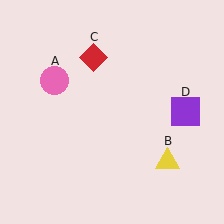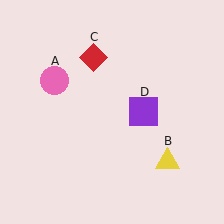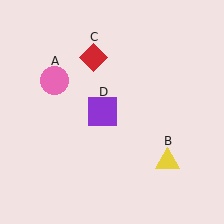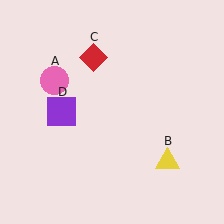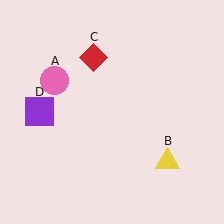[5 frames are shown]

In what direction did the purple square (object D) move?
The purple square (object D) moved left.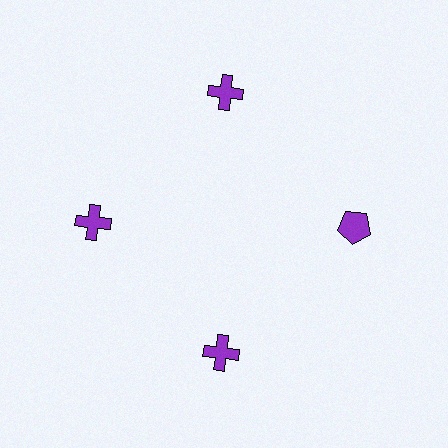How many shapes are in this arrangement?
There are 4 shapes arranged in a ring pattern.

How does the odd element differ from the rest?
It has a different shape: pentagon instead of cross.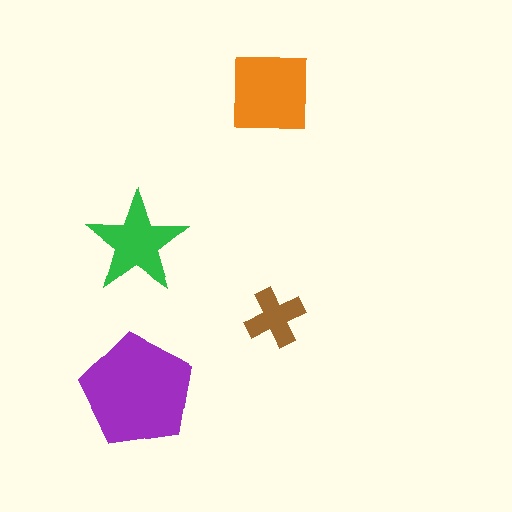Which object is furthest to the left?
The green star is leftmost.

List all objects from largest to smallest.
The purple pentagon, the orange square, the green star, the brown cross.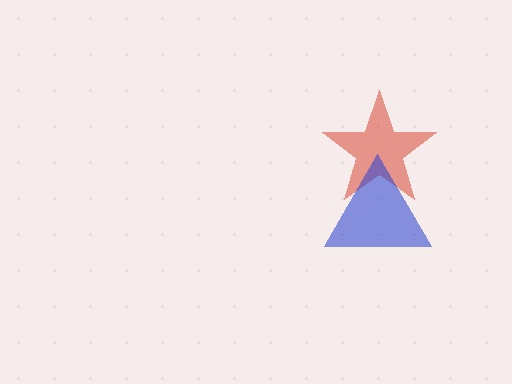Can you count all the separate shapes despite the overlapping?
Yes, there are 2 separate shapes.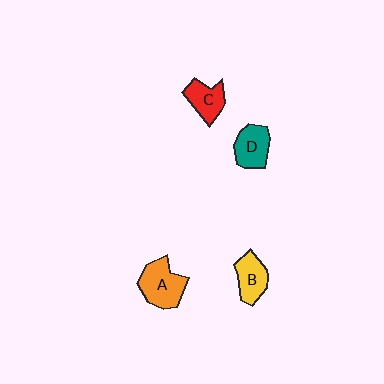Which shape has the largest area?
Shape A (orange).